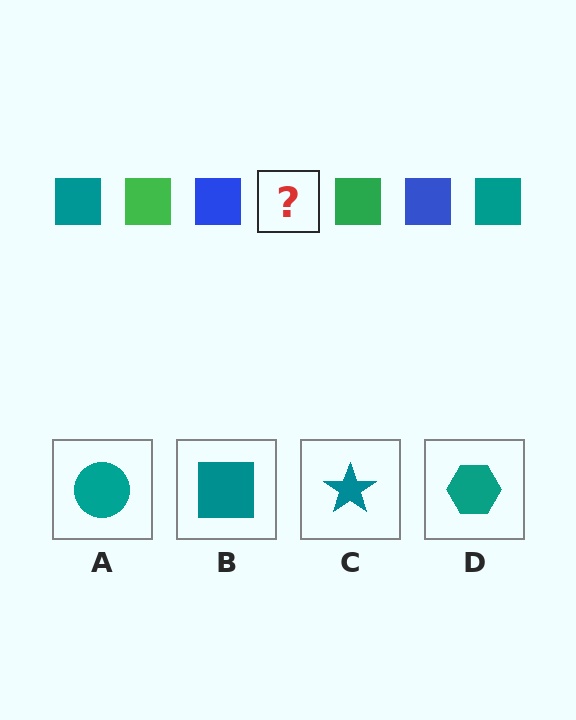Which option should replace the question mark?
Option B.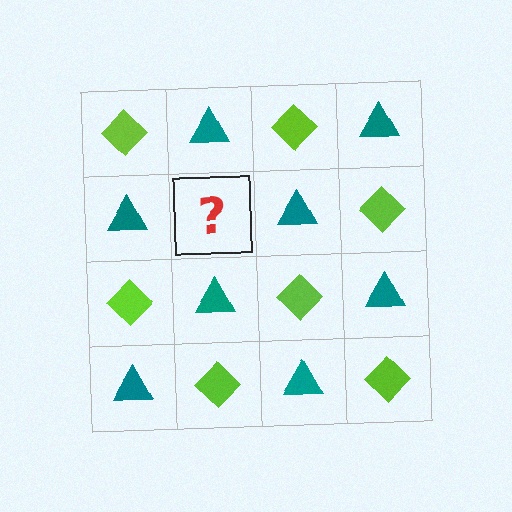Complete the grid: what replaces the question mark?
The question mark should be replaced with a lime diamond.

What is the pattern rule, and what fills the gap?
The rule is that it alternates lime diamond and teal triangle in a checkerboard pattern. The gap should be filled with a lime diamond.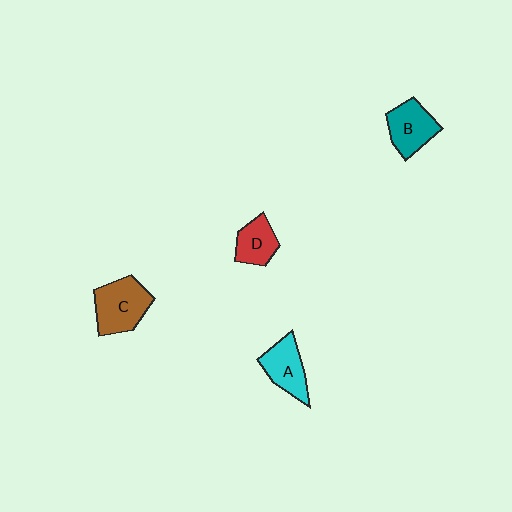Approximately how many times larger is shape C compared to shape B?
Approximately 1.2 times.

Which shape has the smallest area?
Shape D (red).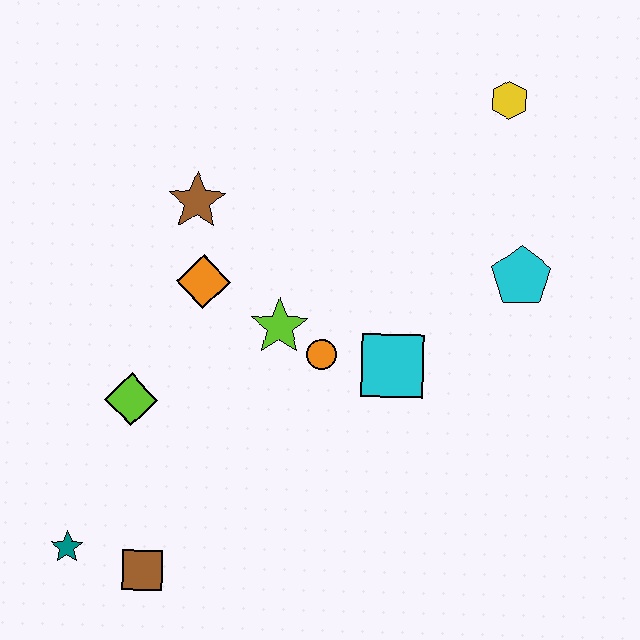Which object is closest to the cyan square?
The orange circle is closest to the cyan square.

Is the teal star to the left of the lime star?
Yes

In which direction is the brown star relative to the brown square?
The brown star is above the brown square.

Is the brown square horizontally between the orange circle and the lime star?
No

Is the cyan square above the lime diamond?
Yes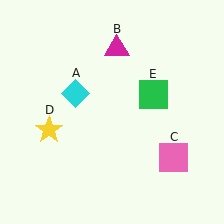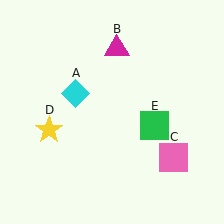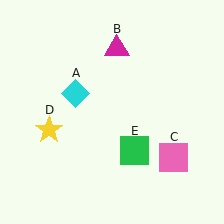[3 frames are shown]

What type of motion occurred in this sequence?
The green square (object E) rotated clockwise around the center of the scene.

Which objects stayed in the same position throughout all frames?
Cyan diamond (object A) and magenta triangle (object B) and pink square (object C) and yellow star (object D) remained stationary.